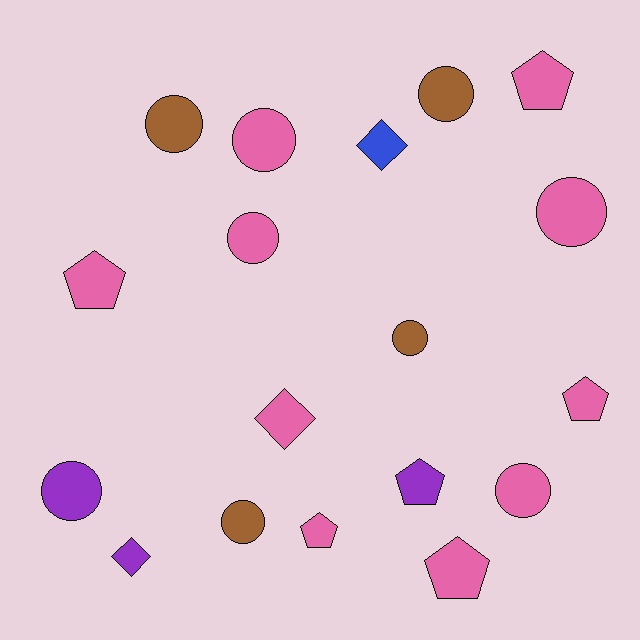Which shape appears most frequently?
Circle, with 9 objects.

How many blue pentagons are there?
There are no blue pentagons.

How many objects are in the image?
There are 18 objects.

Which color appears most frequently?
Pink, with 10 objects.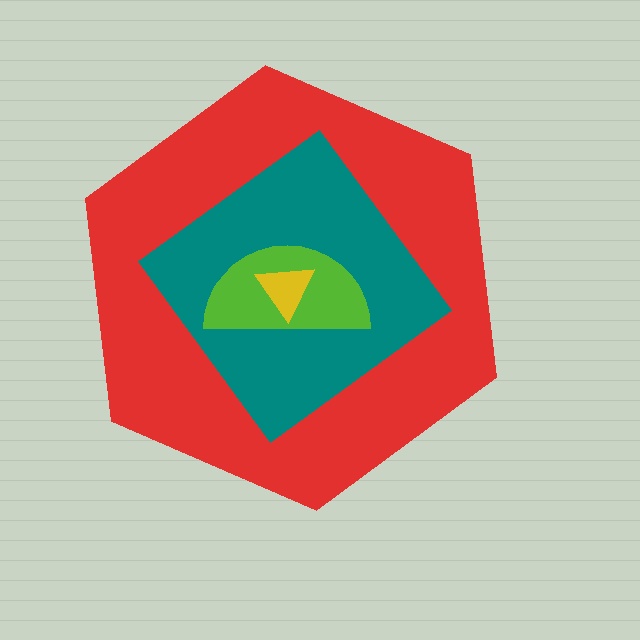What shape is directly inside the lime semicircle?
The yellow triangle.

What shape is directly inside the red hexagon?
The teal diamond.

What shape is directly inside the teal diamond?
The lime semicircle.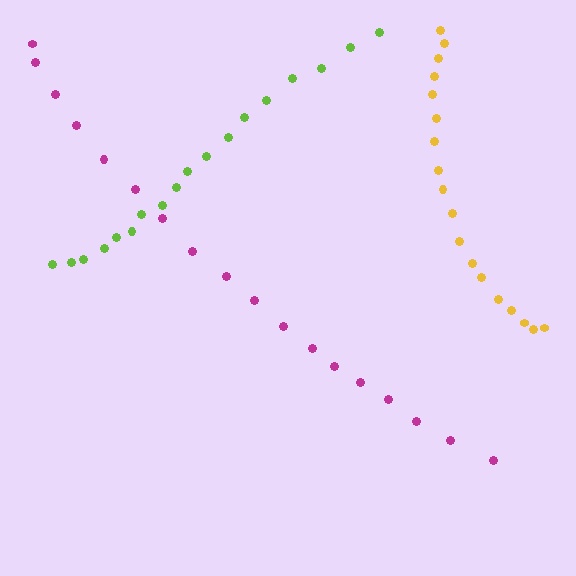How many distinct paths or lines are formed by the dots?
There are 3 distinct paths.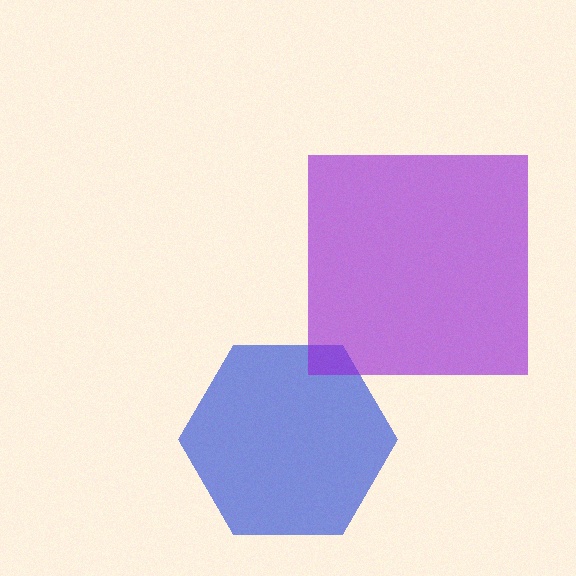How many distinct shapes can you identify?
There are 2 distinct shapes: a blue hexagon, a purple square.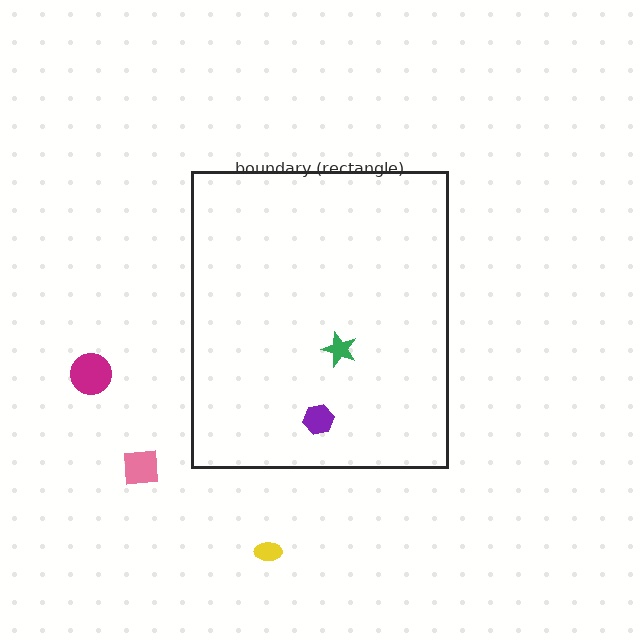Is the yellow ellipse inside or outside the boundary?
Outside.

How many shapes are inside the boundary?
2 inside, 3 outside.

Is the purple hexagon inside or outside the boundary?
Inside.